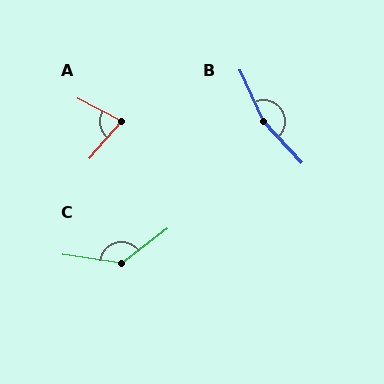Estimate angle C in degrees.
Approximately 135 degrees.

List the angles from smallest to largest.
A (77°), C (135°), B (163°).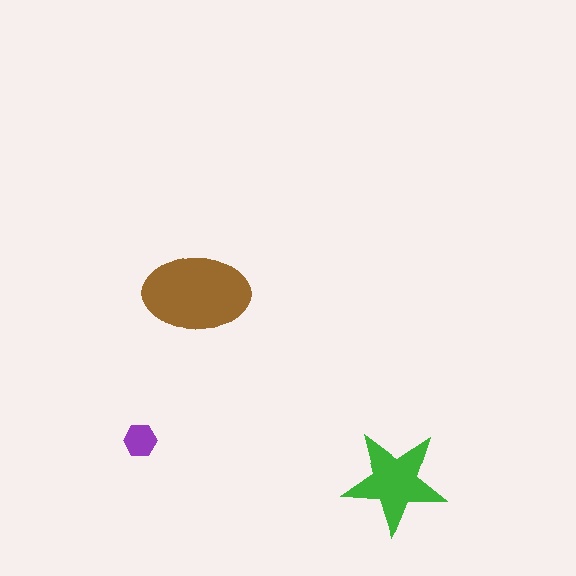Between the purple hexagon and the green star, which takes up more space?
The green star.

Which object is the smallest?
The purple hexagon.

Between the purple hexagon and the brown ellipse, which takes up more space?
The brown ellipse.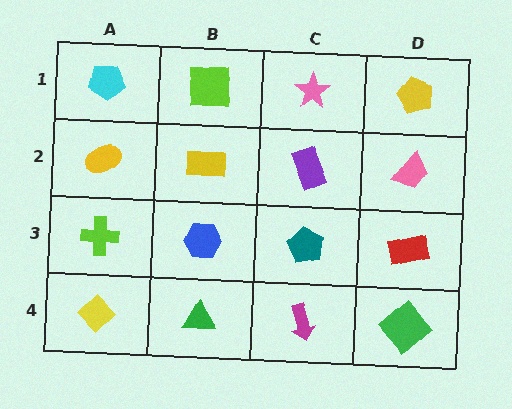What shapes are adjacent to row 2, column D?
A yellow pentagon (row 1, column D), a red rectangle (row 3, column D), a purple rectangle (row 2, column C).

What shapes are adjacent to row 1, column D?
A pink trapezoid (row 2, column D), a pink star (row 1, column C).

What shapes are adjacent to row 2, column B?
A lime square (row 1, column B), a blue hexagon (row 3, column B), a yellow ellipse (row 2, column A), a purple rectangle (row 2, column C).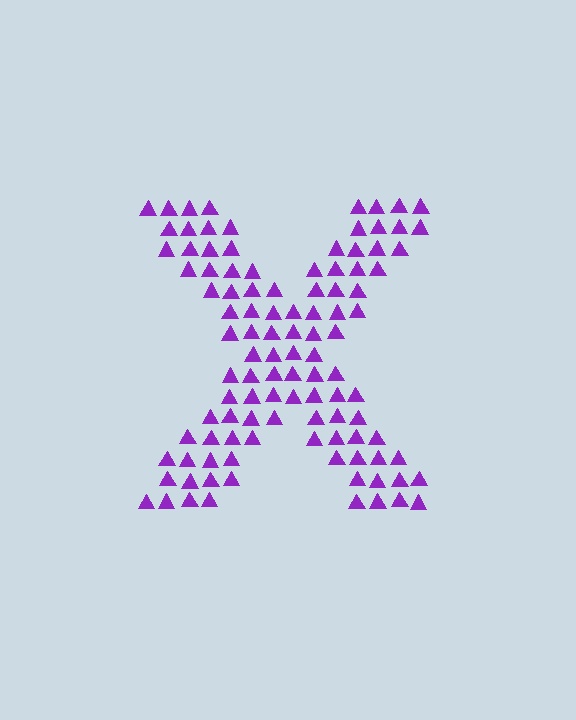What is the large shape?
The large shape is the letter X.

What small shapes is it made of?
It is made of small triangles.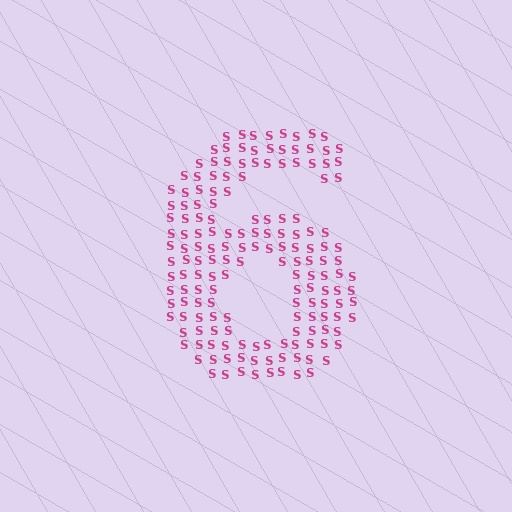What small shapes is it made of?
It is made of small letter S's.